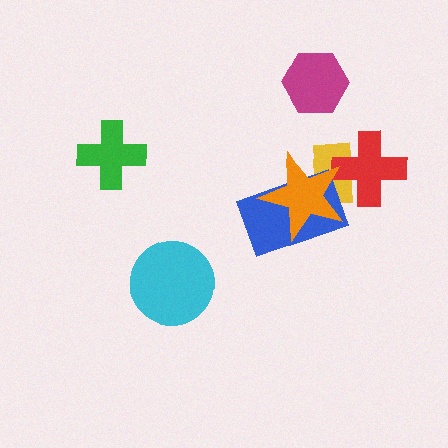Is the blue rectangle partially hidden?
Yes, it is partially covered by another shape.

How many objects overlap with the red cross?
2 objects overlap with the red cross.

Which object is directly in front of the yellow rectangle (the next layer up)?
The blue rectangle is directly in front of the yellow rectangle.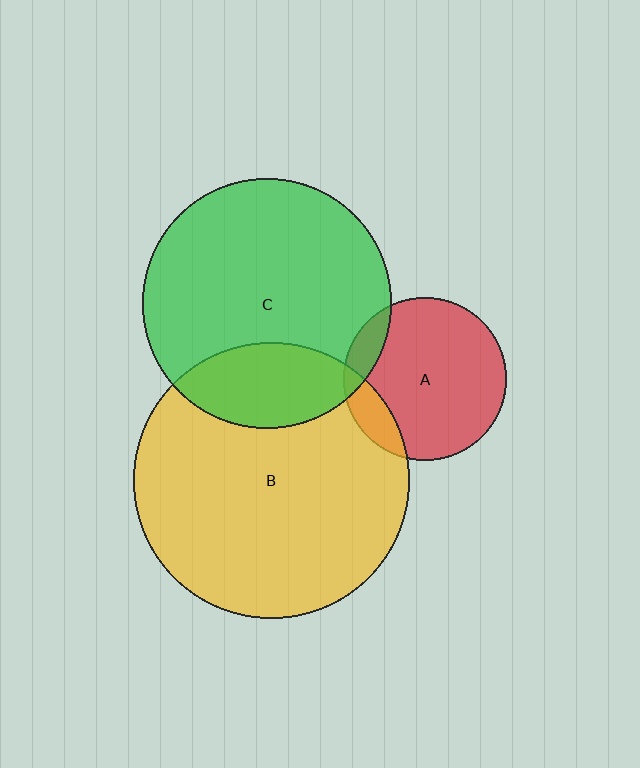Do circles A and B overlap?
Yes.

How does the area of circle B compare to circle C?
Approximately 1.2 times.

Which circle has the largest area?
Circle B (yellow).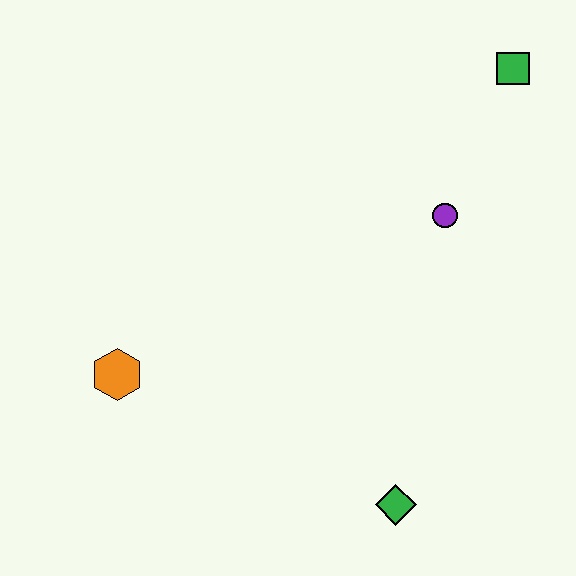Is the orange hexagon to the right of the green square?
No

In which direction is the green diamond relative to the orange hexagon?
The green diamond is to the right of the orange hexagon.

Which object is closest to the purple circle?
The green square is closest to the purple circle.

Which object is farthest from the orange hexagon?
The green square is farthest from the orange hexagon.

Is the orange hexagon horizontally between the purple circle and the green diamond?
No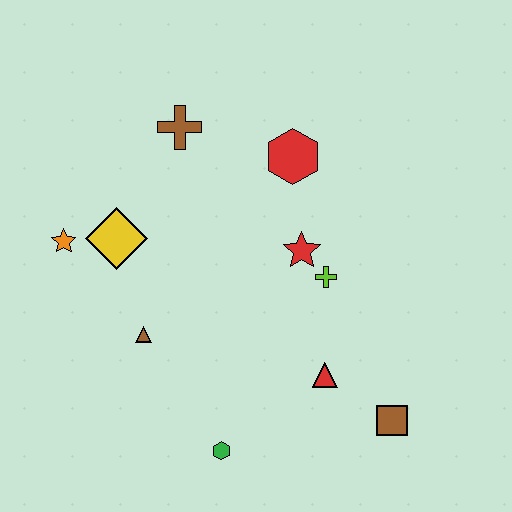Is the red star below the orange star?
Yes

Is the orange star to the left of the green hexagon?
Yes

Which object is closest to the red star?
The lime cross is closest to the red star.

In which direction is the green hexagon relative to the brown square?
The green hexagon is to the left of the brown square.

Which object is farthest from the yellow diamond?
The brown square is farthest from the yellow diamond.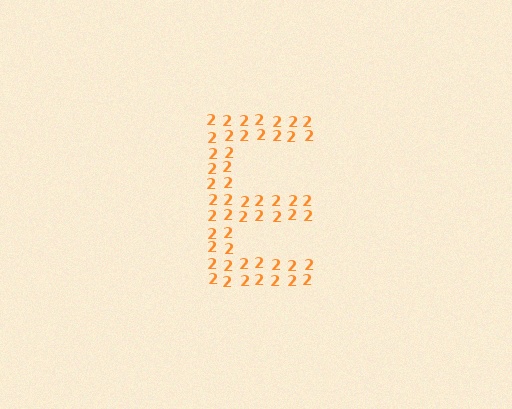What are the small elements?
The small elements are digit 2's.